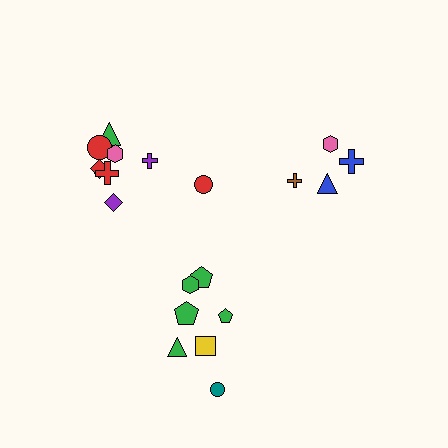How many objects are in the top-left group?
There are 8 objects.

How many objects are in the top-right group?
There are 4 objects.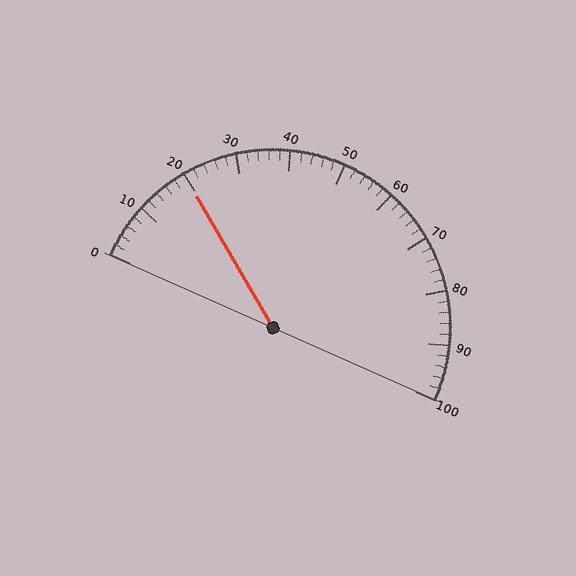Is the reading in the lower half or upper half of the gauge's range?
The reading is in the lower half of the range (0 to 100).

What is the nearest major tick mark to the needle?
The nearest major tick mark is 20.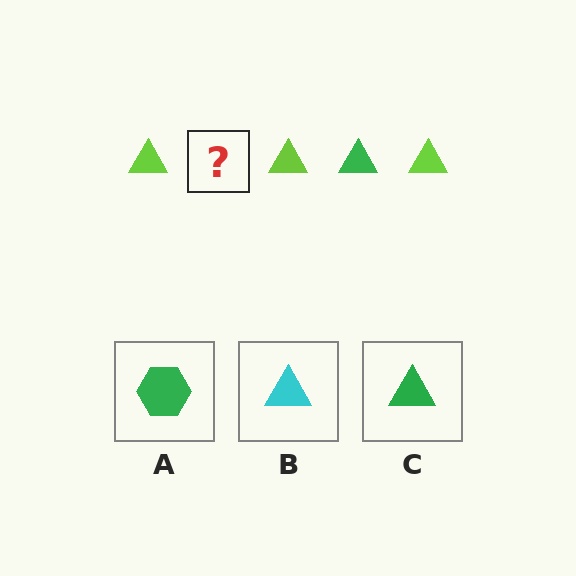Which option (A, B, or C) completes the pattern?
C.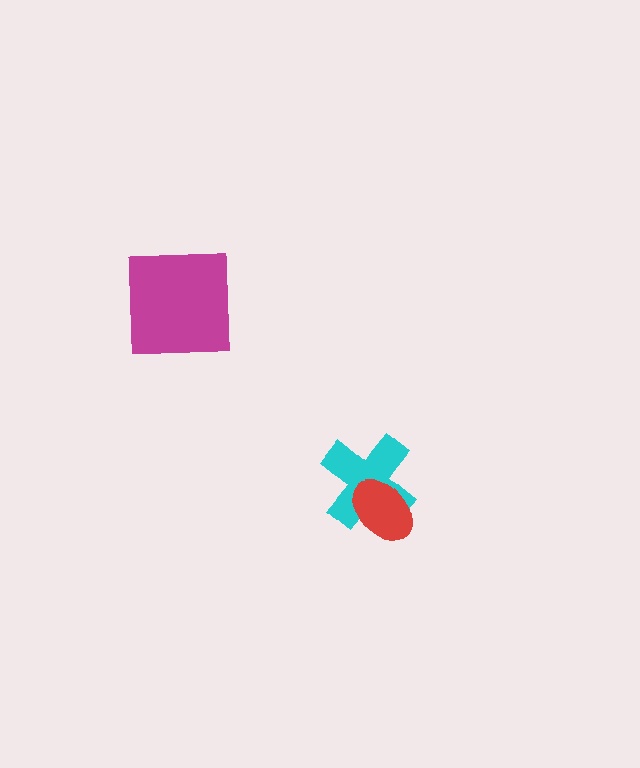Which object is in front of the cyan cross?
The red ellipse is in front of the cyan cross.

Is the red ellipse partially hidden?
No, no other shape covers it.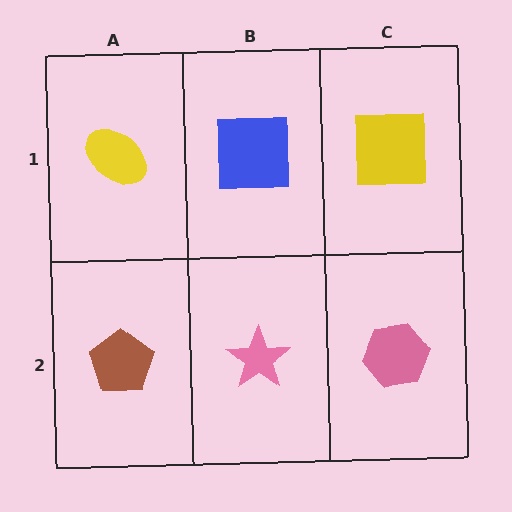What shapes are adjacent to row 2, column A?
A yellow ellipse (row 1, column A), a pink star (row 2, column B).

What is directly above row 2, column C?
A yellow square.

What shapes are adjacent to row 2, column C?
A yellow square (row 1, column C), a pink star (row 2, column B).